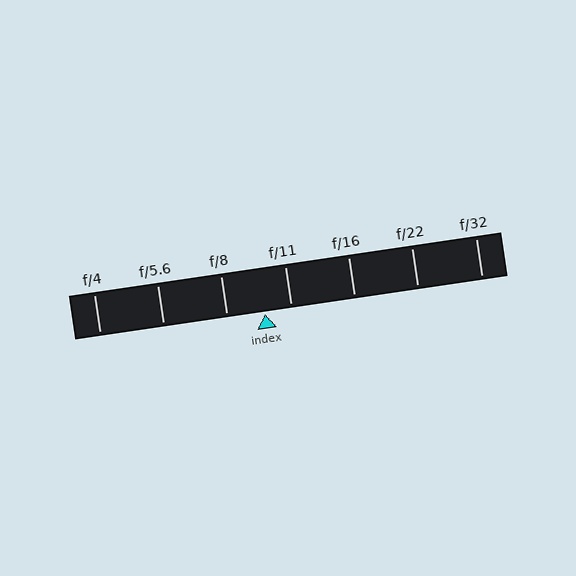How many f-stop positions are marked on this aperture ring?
There are 7 f-stop positions marked.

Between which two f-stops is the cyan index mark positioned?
The index mark is between f/8 and f/11.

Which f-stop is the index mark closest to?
The index mark is closest to f/11.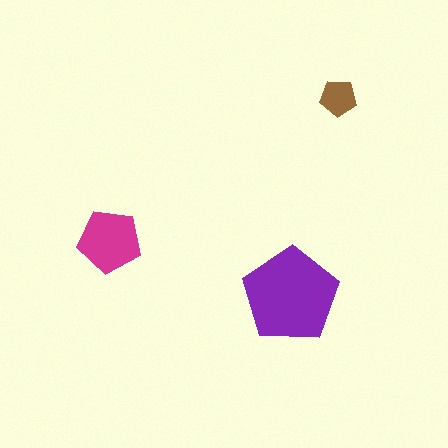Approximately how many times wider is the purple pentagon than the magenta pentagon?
About 1.5 times wider.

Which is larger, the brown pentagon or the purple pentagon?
The purple one.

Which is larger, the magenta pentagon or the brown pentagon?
The magenta one.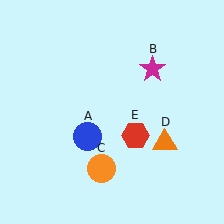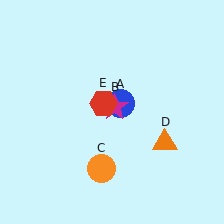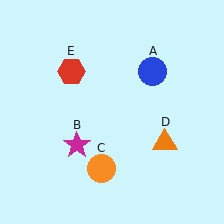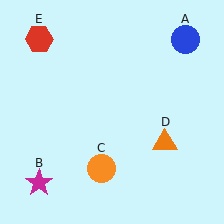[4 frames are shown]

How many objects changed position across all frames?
3 objects changed position: blue circle (object A), magenta star (object B), red hexagon (object E).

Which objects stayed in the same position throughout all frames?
Orange circle (object C) and orange triangle (object D) remained stationary.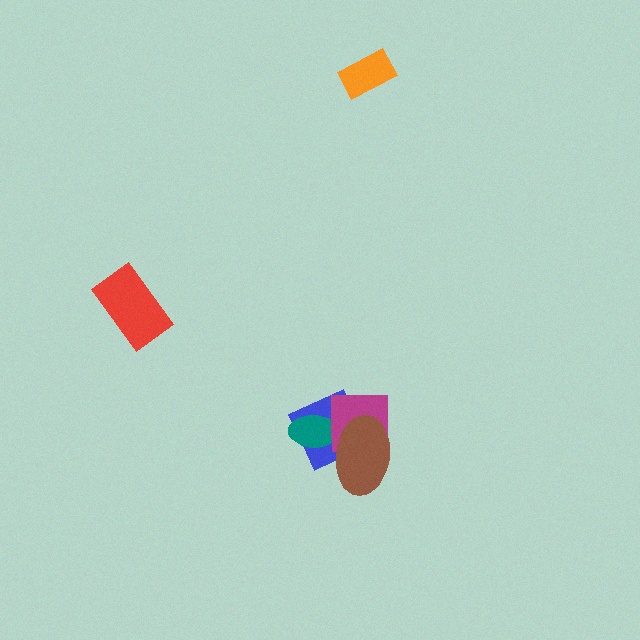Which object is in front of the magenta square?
The brown ellipse is in front of the magenta square.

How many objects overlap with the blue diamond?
3 objects overlap with the blue diamond.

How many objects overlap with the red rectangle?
0 objects overlap with the red rectangle.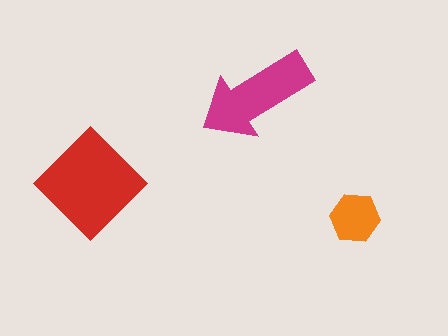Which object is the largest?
The red diamond.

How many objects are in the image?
There are 3 objects in the image.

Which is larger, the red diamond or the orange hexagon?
The red diamond.